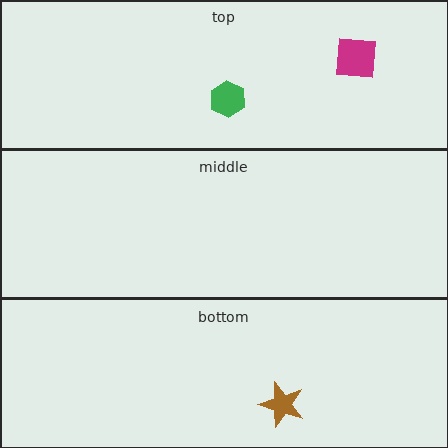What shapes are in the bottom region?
The brown star.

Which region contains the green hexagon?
The top region.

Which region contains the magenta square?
The top region.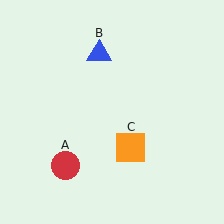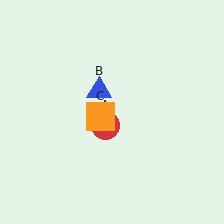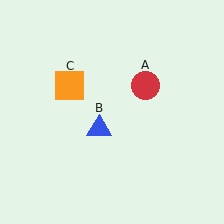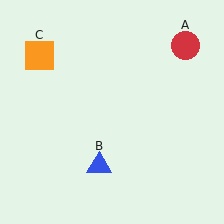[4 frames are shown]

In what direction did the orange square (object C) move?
The orange square (object C) moved up and to the left.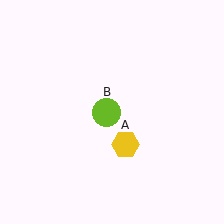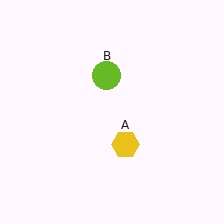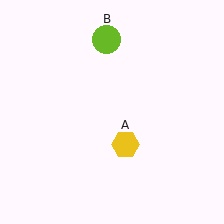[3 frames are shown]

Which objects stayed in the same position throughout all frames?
Yellow hexagon (object A) remained stationary.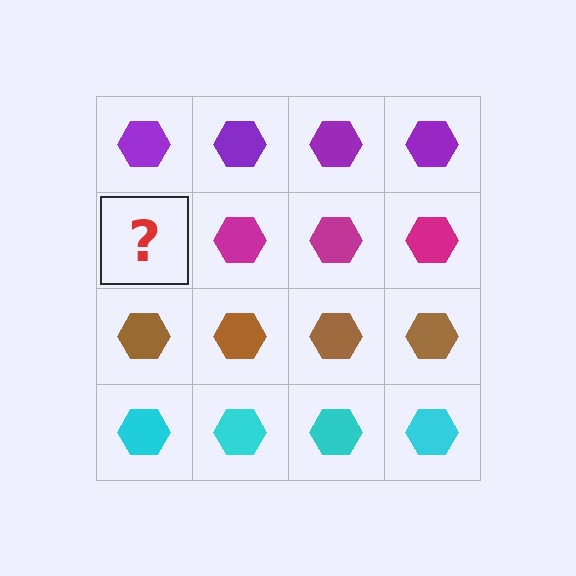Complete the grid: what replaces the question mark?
The question mark should be replaced with a magenta hexagon.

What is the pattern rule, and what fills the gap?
The rule is that each row has a consistent color. The gap should be filled with a magenta hexagon.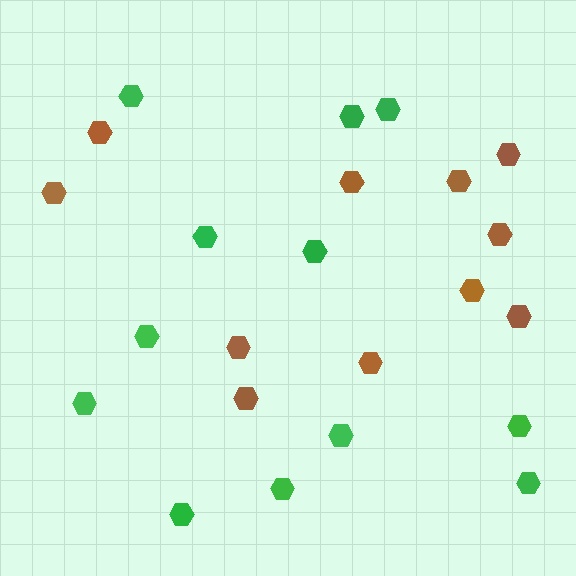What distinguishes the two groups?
There are 2 groups: one group of green hexagons (12) and one group of brown hexagons (11).